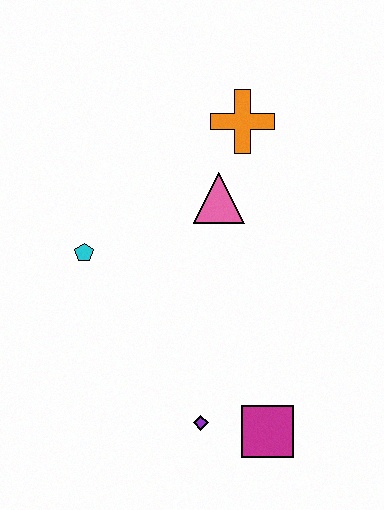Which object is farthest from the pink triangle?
The magenta square is farthest from the pink triangle.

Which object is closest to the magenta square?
The purple diamond is closest to the magenta square.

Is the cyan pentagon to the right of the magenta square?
No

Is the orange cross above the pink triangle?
Yes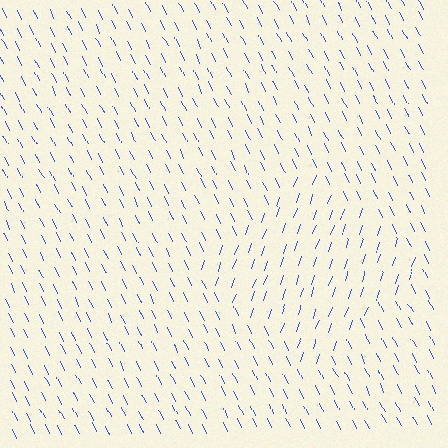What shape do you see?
I see a diamond.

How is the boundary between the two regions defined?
The boundary is defined purely by a change in line orientation (approximately 45 degrees difference). All lines are the same color and thickness.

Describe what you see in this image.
The image is filled with small blue line segments. A diamond region in the image has lines oriented differently from the surrounding lines, creating a visible texture boundary.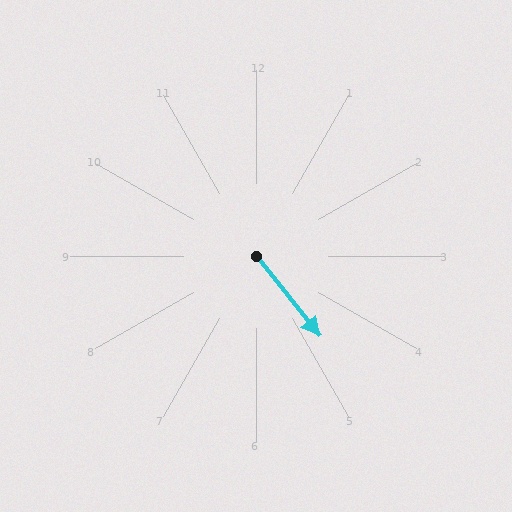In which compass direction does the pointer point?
Southeast.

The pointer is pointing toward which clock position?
Roughly 5 o'clock.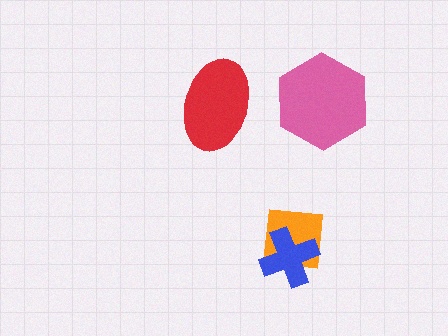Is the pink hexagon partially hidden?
No, no other shape covers it.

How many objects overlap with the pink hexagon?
0 objects overlap with the pink hexagon.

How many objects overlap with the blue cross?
1 object overlaps with the blue cross.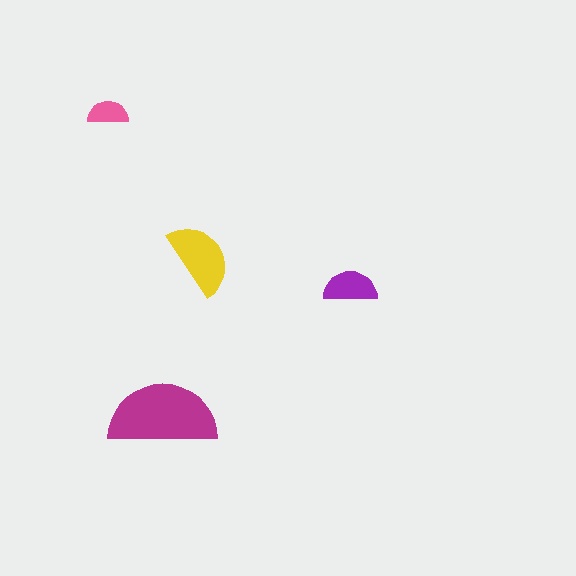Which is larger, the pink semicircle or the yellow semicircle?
The yellow one.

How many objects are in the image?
There are 4 objects in the image.